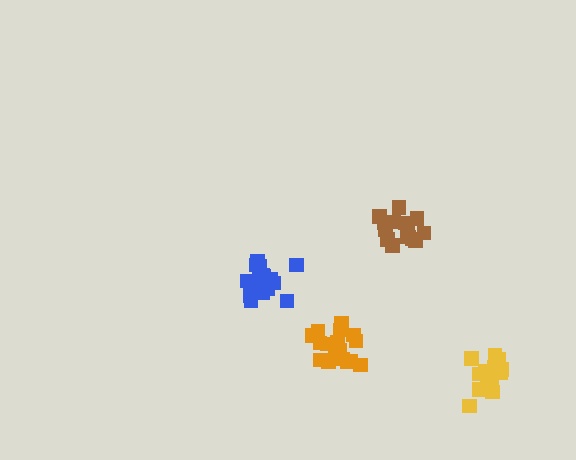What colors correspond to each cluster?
The clusters are colored: blue, brown, orange, yellow.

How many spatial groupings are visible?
There are 4 spatial groupings.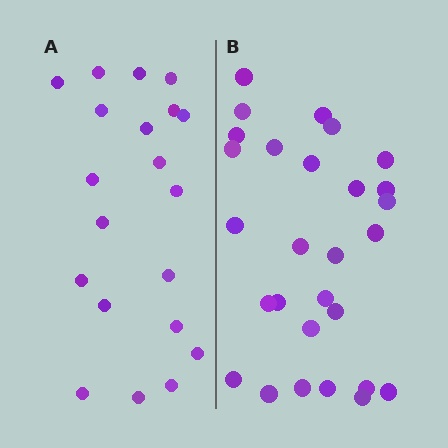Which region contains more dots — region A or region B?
Region B (the right region) has more dots.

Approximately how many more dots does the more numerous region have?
Region B has roughly 8 or so more dots than region A.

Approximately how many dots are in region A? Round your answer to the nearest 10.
About 20 dots.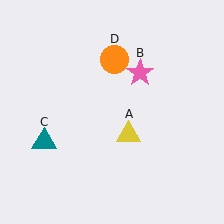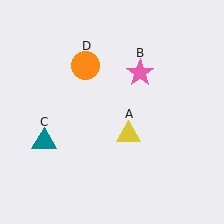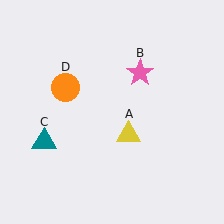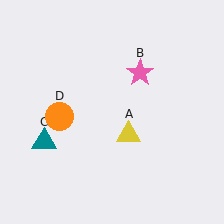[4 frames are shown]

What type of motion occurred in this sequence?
The orange circle (object D) rotated counterclockwise around the center of the scene.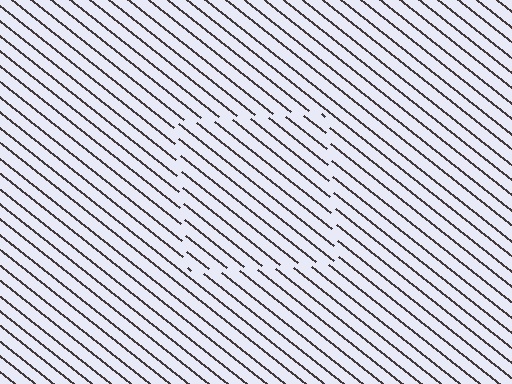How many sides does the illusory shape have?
4 sides — the line-ends trace a square.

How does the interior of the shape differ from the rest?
The interior of the shape contains the same grating, shifted by half a period — the contour is defined by the phase discontinuity where line-ends from the inner and outer gratings abut.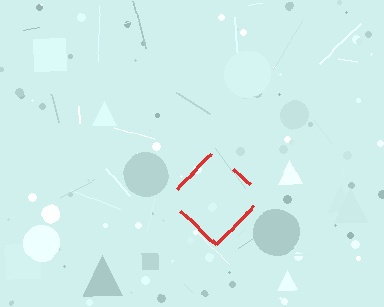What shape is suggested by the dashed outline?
The dashed outline suggests a diamond.